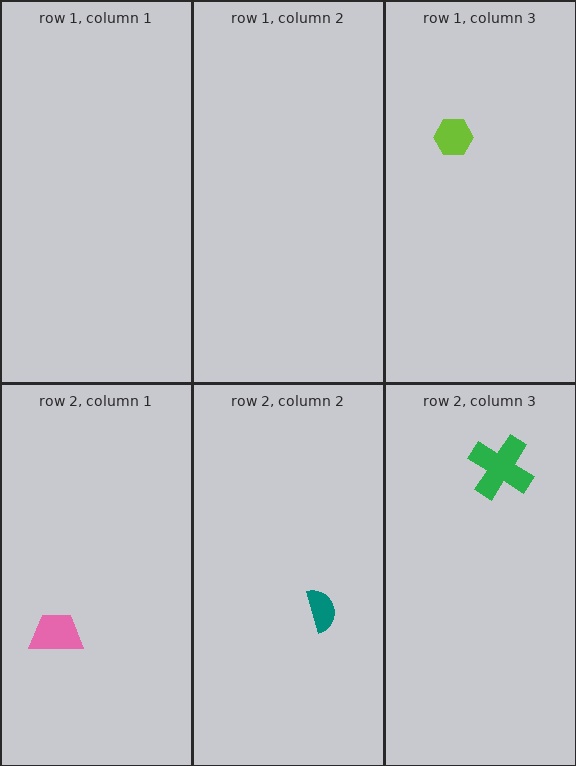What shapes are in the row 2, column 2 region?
The teal semicircle.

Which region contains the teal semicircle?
The row 2, column 2 region.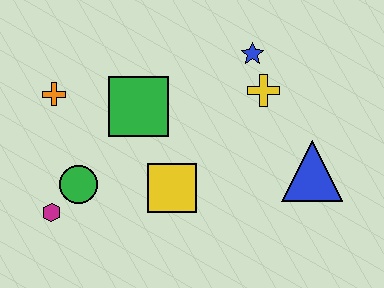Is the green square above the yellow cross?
No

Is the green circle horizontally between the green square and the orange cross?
Yes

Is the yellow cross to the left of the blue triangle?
Yes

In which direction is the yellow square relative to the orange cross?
The yellow square is to the right of the orange cross.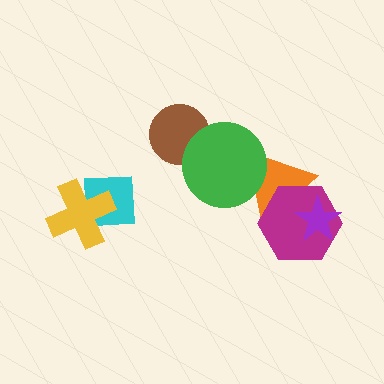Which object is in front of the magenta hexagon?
The purple star is in front of the magenta hexagon.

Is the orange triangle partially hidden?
Yes, it is partially covered by another shape.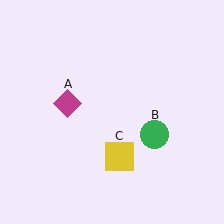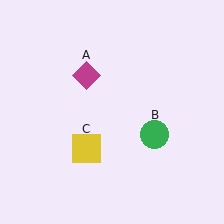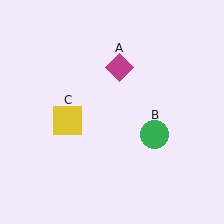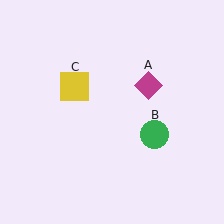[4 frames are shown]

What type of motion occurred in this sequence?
The magenta diamond (object A), yellow square (object C) rotated clockwise around the center of the scene.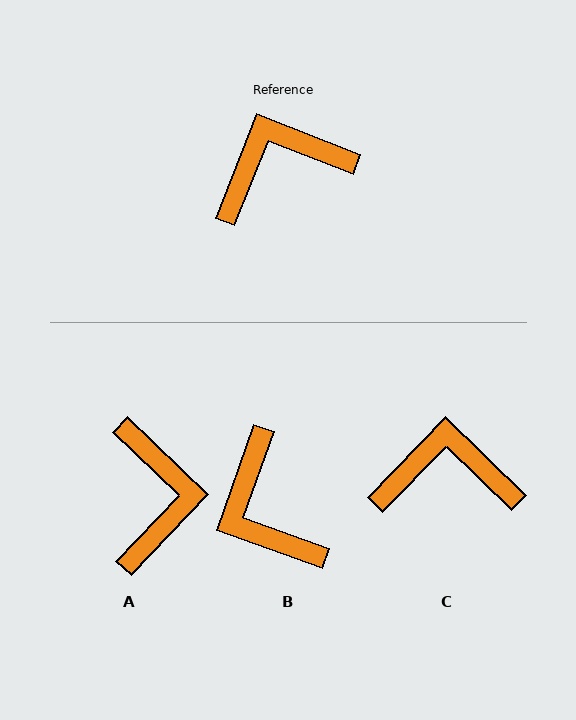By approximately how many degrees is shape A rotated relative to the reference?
Approximately 112 degrees clockwise.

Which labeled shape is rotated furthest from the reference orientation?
A, about 112 degrees away.